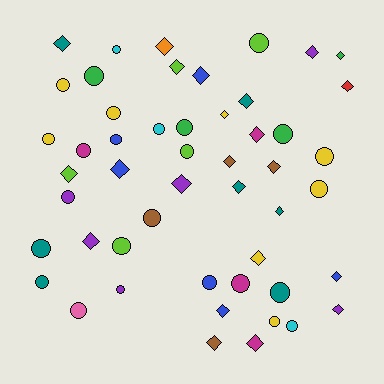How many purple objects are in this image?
There are 6 purple objects.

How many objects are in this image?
There are 50 objects.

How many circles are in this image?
There are 26 circles.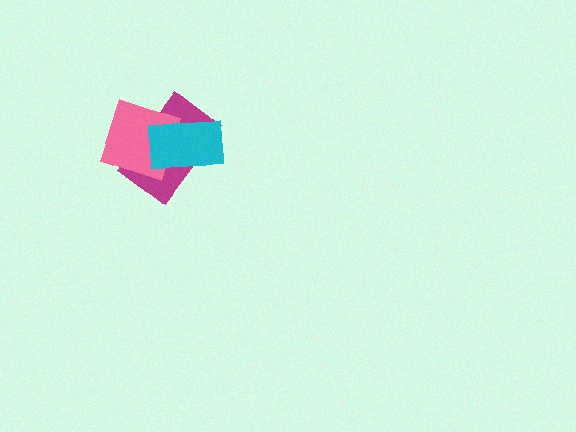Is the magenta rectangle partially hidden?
Yes, it is partially covered by another shape.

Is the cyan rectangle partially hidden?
No, no other shape covers it.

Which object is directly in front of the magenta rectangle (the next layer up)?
The pink diamond is directly in front of the magenta rectangle.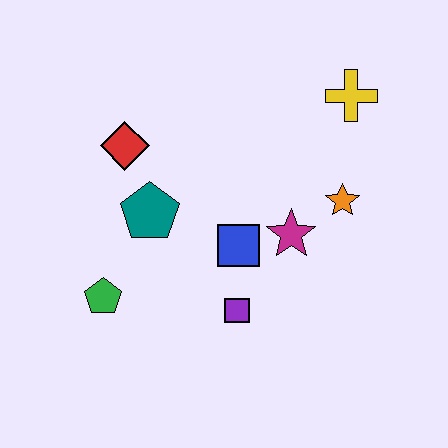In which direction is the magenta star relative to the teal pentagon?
The magenta star is to the right of the teal pentagon.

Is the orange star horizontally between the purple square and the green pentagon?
No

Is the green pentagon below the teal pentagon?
Yes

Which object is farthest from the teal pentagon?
The yellow cross is farthest from the teal pentagon.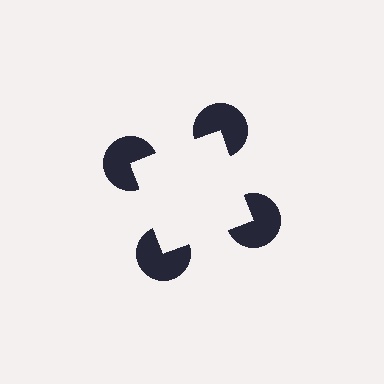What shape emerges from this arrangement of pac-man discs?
An illusory square — its edges are inferred from the aligned wedge cuts in the pac-man discs, not physically drawn.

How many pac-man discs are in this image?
There are 4 — one at each vertex of the illusory square.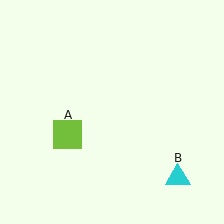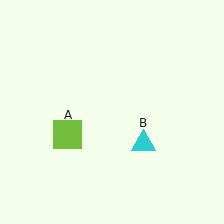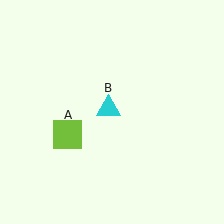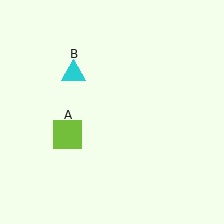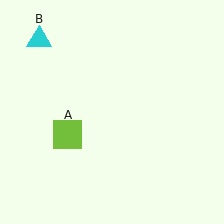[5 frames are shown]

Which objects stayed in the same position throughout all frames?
Lime square (object A) remained stationary.